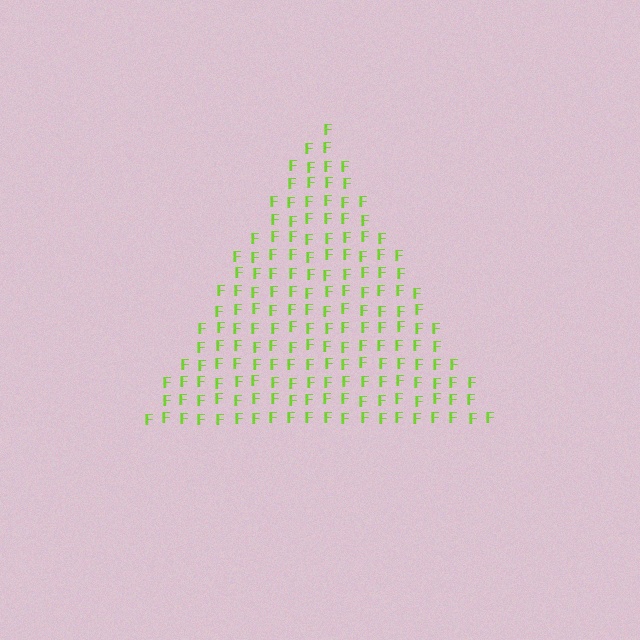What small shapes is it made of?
It is made of small letter F's.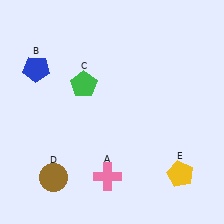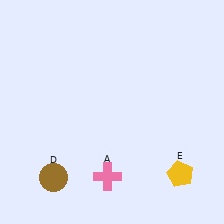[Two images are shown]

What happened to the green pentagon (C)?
The green pentagon (C) was removed in Image 2. It was in the top-left area of Image 1.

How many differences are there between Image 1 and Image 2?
There are 2 differences between the two images.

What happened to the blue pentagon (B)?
The blue pentagon (B) was removed in Image 2. It was in the top-left area of Image 1.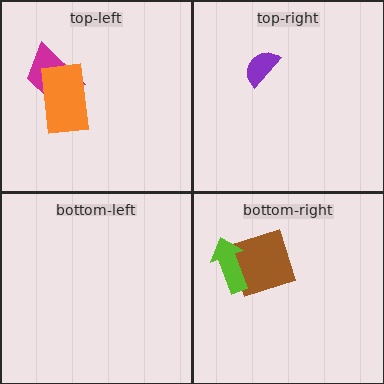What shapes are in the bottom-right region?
The brown square, the lime arrow.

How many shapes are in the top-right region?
1.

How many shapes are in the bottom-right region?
2.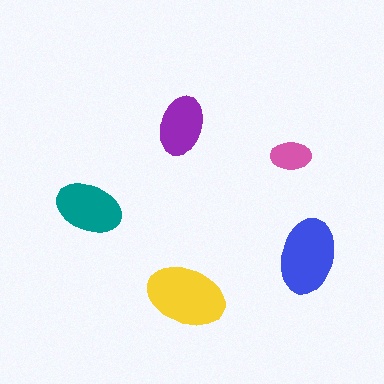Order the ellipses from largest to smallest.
the yellow one, the blue one, the teal one, the purple one, the pink one.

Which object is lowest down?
The yellow ellipse is bottommost.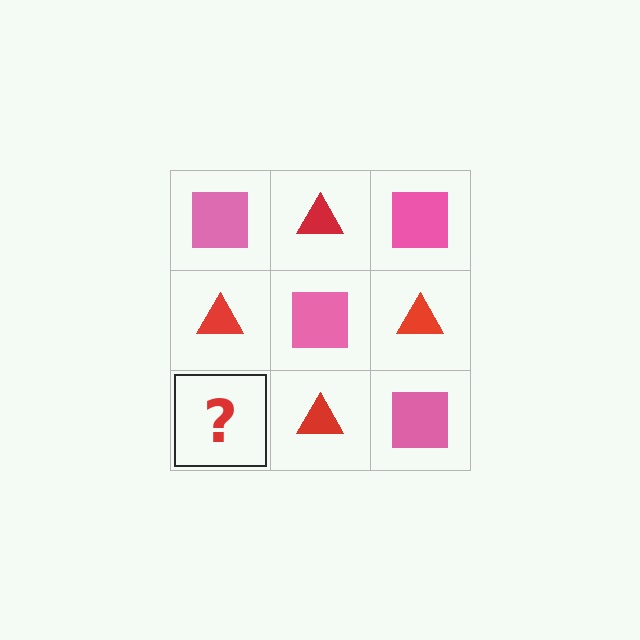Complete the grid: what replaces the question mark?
The question mark should be replaced with a pink square.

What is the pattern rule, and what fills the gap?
The rule is that it alternates pink square and red triangle in a checkerboard pattern. The gap should be filled with a pink square.